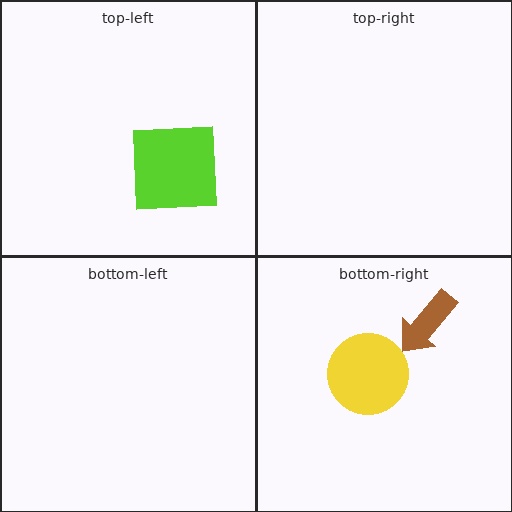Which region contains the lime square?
The top-left region.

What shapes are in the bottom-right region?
The brown arrow, the yellow circle.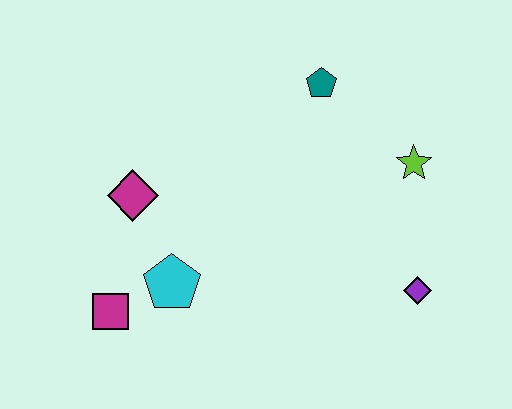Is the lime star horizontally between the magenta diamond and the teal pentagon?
No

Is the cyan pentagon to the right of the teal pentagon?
No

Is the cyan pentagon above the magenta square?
Yes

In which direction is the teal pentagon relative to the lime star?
The teal pentagon is to the left of the lime star.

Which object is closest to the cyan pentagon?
The magenta square is closest to the cyan pentagon.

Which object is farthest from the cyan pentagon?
The lime star is farthest from the cyan pentagon.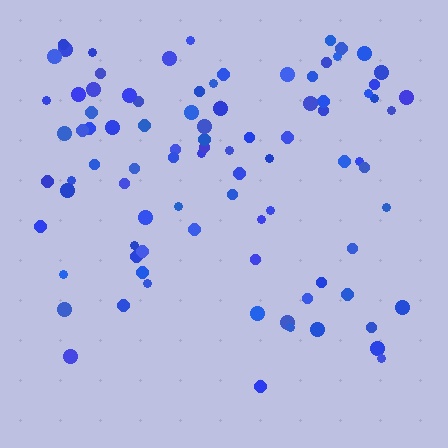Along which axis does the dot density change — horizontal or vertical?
Vertical.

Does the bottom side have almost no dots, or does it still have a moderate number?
Still a moderate number, just noticeably fewer than the top.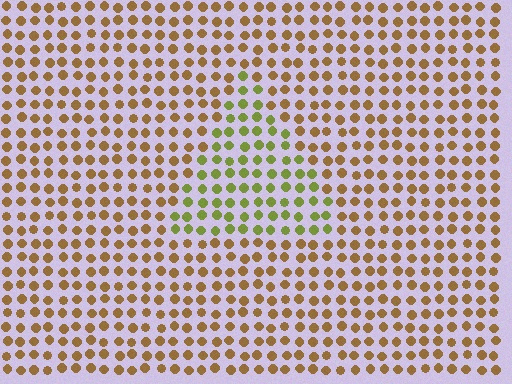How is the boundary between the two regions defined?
The boundary is defined purely by a slight shift in hue (about 45 degrees). Spacing, size, and orientation are identical on both sides.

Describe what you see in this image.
The image is filled with small brown elements in a uniform arrangement. A triangle-shaped region is visible where the elements are tinted to a slightly different hue, forming a subtle color boundary.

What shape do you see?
I see a triangle.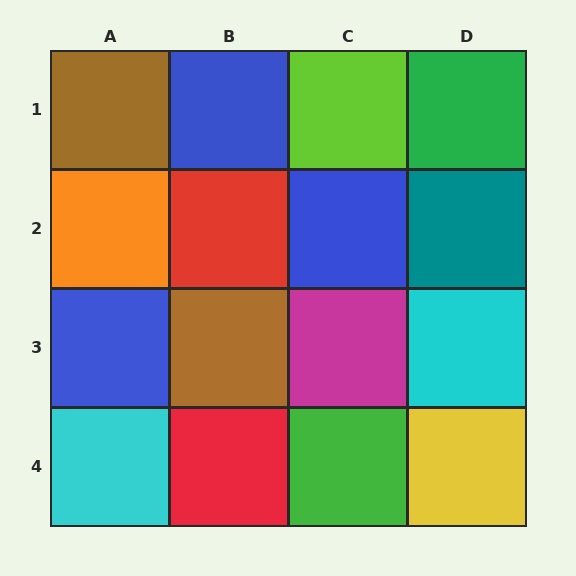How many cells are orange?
1 cell is orange.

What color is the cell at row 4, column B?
Red.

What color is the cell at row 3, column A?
Blue.